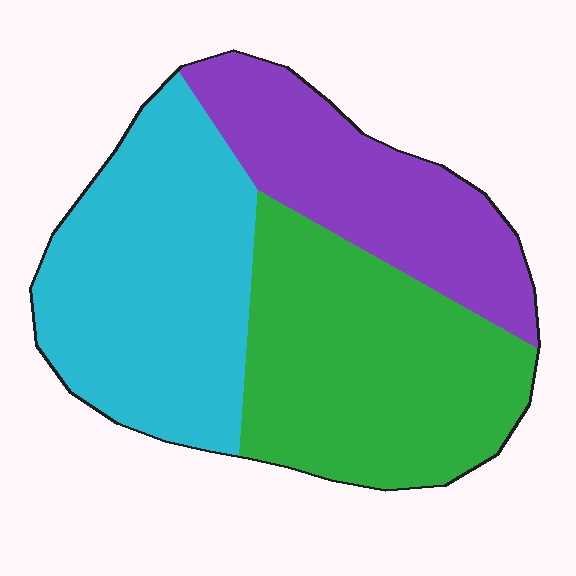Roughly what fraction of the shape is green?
Green covers roughly 35% of the shape.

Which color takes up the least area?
Purple, at roughly 25%.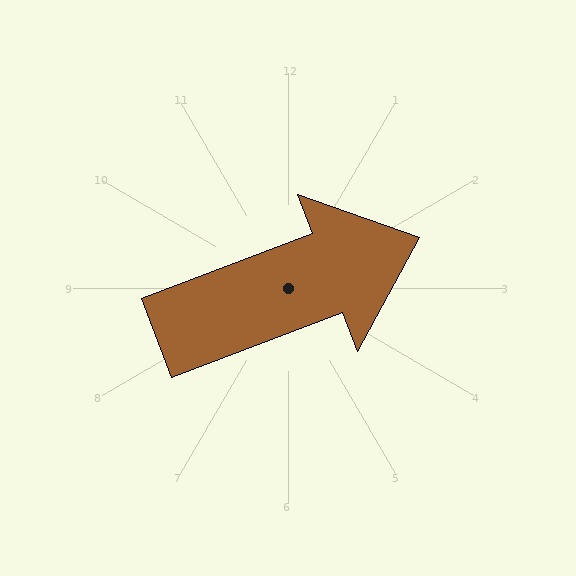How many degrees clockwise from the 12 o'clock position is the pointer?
Approximately 69 degrees.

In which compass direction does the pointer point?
East.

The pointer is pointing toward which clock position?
Roughly 2 o'clock.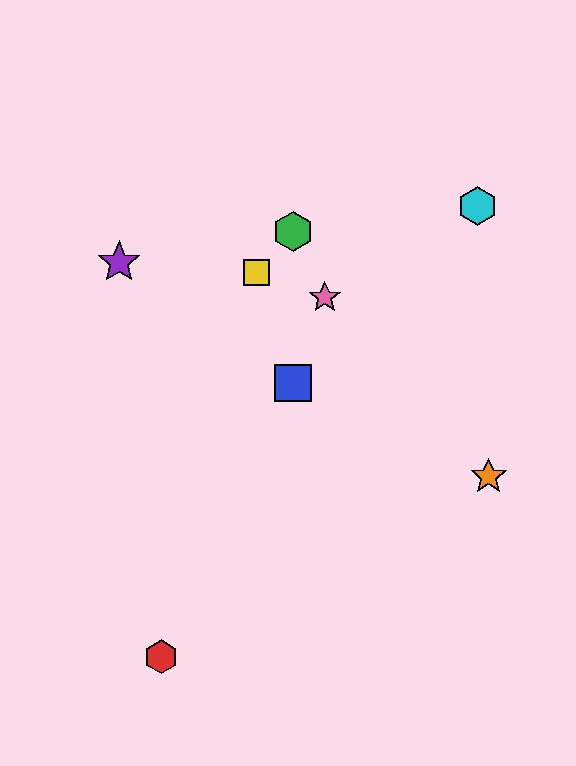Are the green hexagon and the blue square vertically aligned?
Yes, both are at x≈293.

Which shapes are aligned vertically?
The blue square, the green hexagon are aligned vertically.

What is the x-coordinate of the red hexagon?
The red hexagon is at x≈161.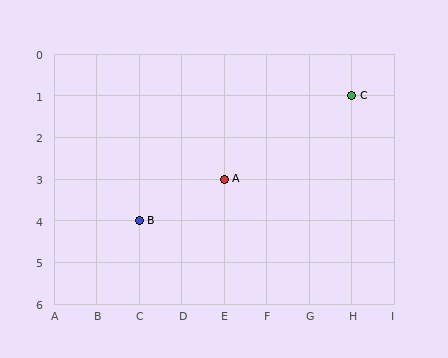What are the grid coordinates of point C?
Point C is at grid coordinates (H, 1).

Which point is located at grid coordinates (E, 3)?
Point A is at (E, 3).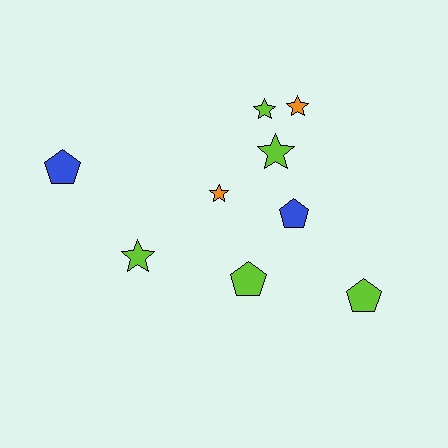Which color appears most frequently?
Lime, with 5 objects.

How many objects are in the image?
There are 9 objects.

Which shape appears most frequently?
Star, with 5 objects.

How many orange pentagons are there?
There are no orange pentagons.